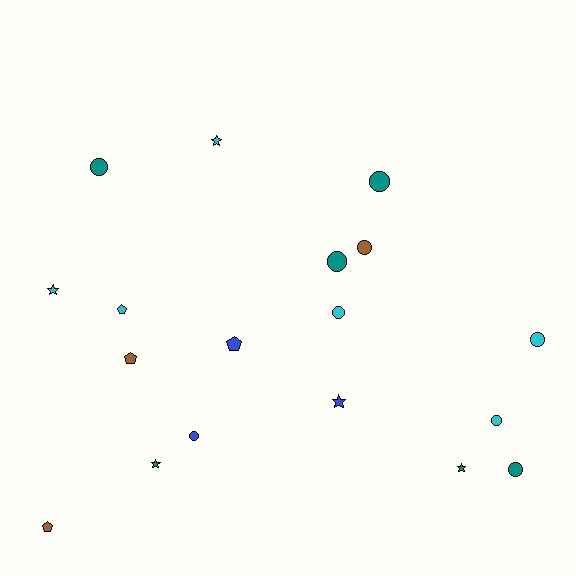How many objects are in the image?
There are 18 objects.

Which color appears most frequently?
Cyan, with 6 objects.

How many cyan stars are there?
There are 2 cyan stars.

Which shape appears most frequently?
Circle, with 9 objects.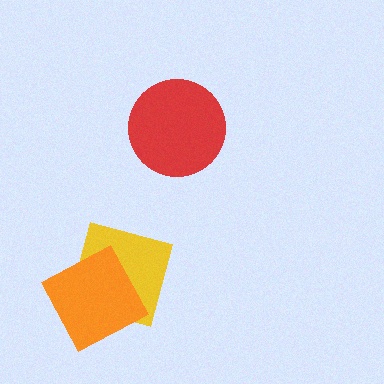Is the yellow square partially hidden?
Yes, it is partially covered by another shape.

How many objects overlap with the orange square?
1 object overlaps with the orange square.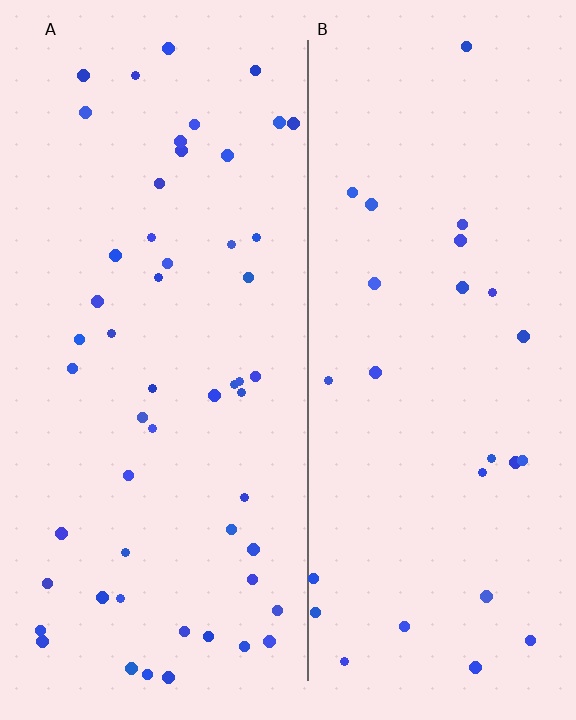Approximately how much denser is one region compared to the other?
Approximately 2.0× — region A over region B.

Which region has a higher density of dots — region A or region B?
A (the left).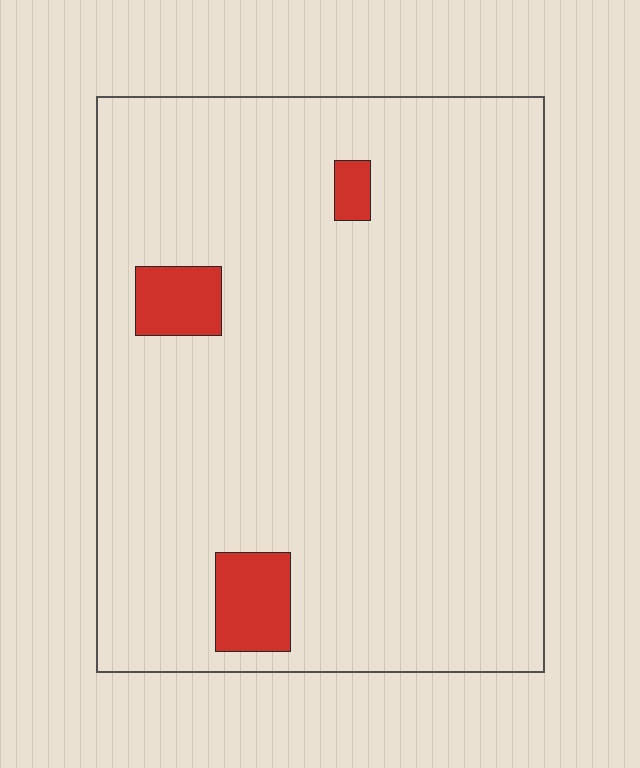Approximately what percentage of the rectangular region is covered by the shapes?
Approximately 5%.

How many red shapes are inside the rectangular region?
3.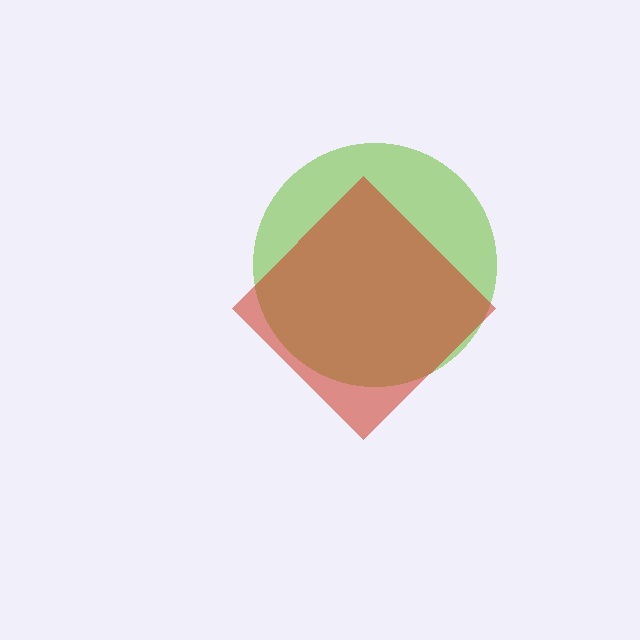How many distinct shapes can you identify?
There are 2 distinct shapes: a lime circle, a red diamond.